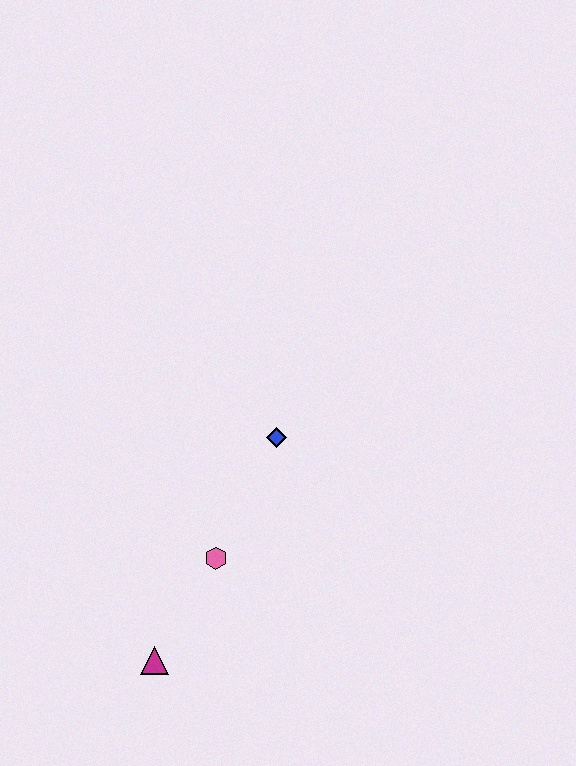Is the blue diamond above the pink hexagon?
Yes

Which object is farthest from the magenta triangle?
The blue diamond is farthest from the magenta triangle.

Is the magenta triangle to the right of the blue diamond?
No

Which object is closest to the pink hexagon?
The magenta triangle is closest to the pink hexagon.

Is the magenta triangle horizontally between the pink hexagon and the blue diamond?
No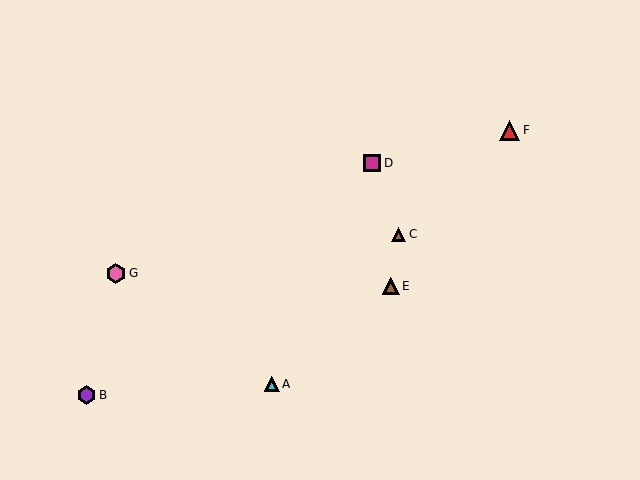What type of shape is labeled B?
Shape B is a purple hexagon.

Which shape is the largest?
The red triangle (labeled F) is the largest.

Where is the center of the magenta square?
The center of the magenta square is at (372, 163).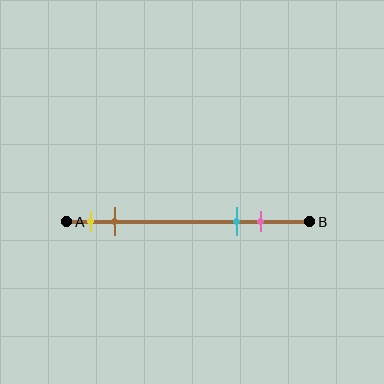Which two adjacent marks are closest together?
The yellow and brown marks are the closest adjacent pair.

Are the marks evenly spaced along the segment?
No, the marks are not evenly spaced.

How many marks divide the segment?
There are 4 marks dividing the segment.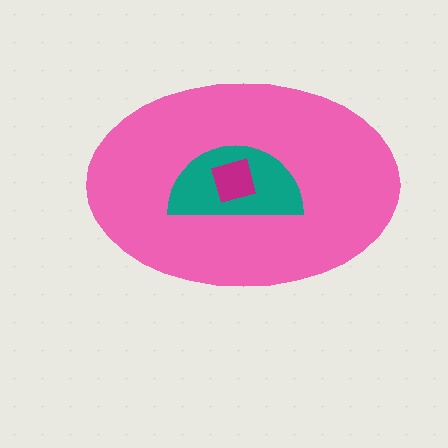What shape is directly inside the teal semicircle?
The magenta square.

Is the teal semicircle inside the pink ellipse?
Yes.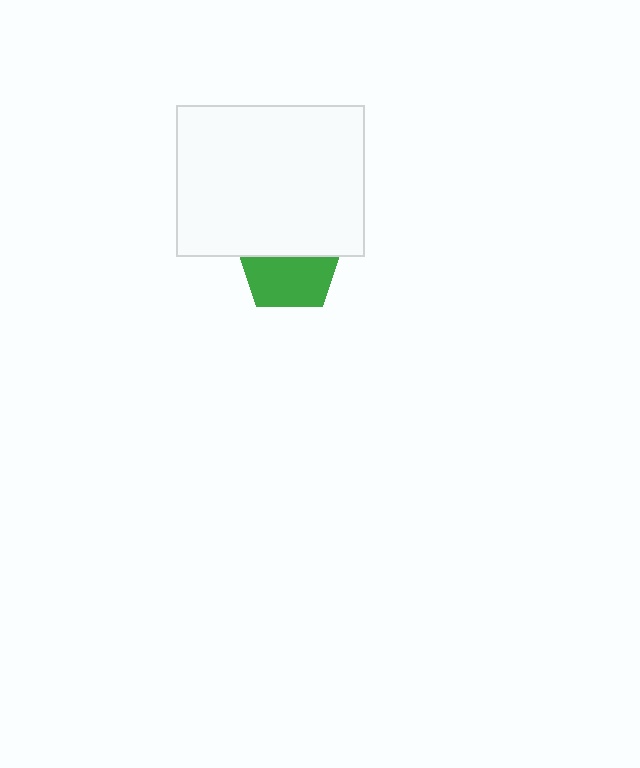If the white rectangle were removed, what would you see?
You would see the complete green pentagon.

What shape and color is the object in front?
The object in front is a white rectangle.